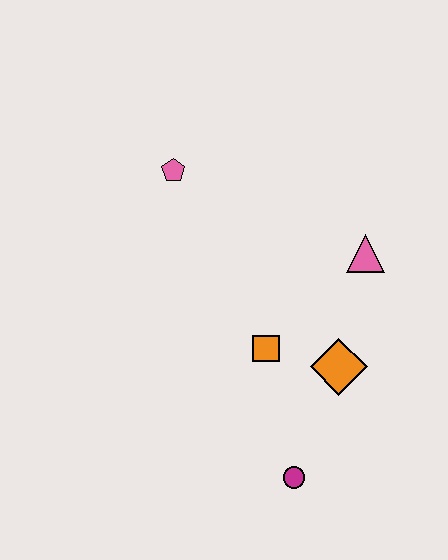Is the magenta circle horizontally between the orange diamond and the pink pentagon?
Yes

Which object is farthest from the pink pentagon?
The magenta circle is farthest from the pink pentagon.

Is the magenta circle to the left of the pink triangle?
Yes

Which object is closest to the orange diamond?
The orange square is closest to the orange diamond.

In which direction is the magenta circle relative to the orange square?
The magenta circle is below the orange square.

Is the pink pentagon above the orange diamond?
Yes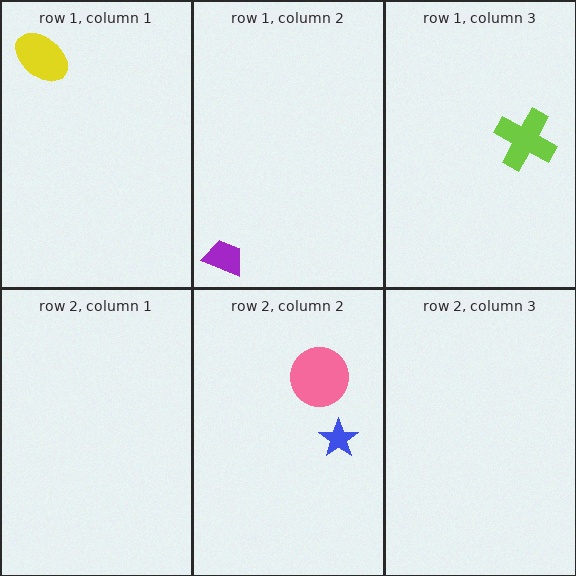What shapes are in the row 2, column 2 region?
The pink circle, the blue star.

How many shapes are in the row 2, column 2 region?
2.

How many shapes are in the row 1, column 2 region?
1.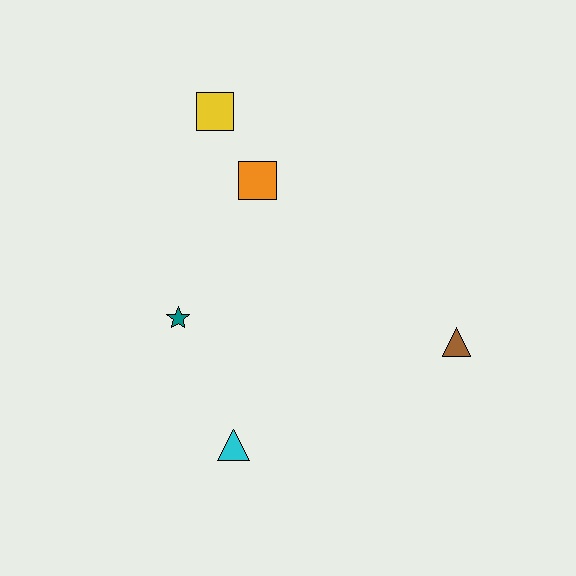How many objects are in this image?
There are 5 objects.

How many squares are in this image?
There are 2 squares.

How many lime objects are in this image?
There are no lime objects.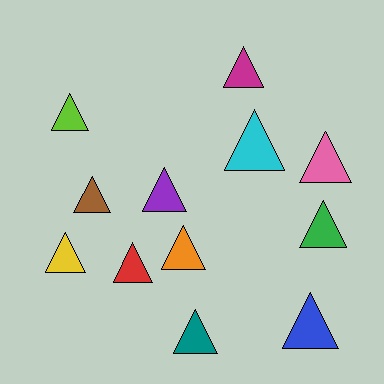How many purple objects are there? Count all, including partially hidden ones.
There is 1 purple object.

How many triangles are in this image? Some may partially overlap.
There are 12 triangles.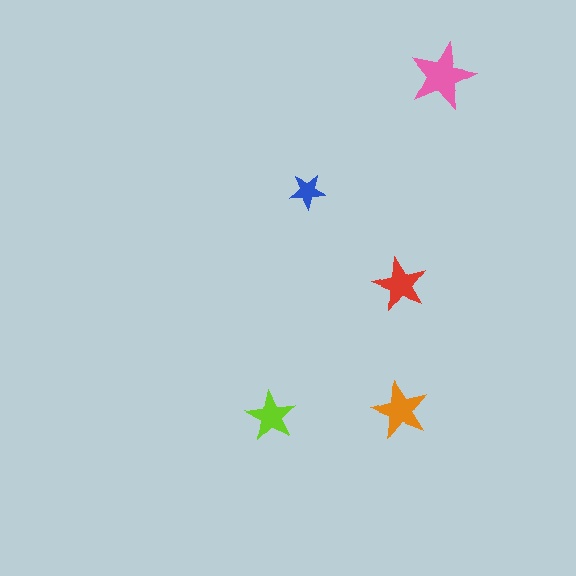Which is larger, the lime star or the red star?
The red one.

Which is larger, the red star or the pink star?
The pink one.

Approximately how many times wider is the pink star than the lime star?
About 1.5 times wider.